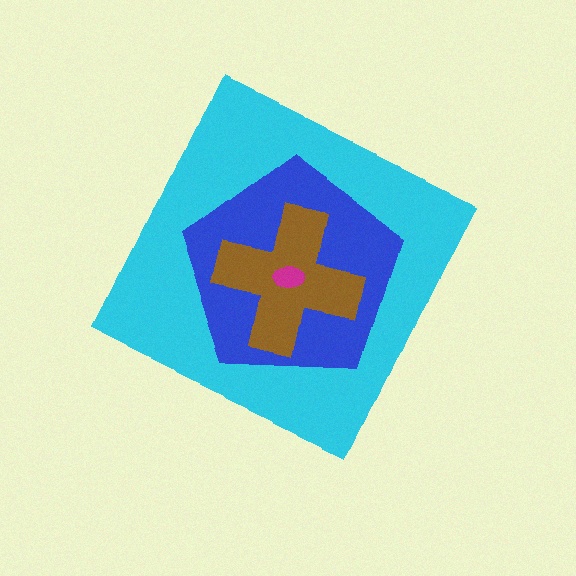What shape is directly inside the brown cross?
The magenta ellipse.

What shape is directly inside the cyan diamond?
The blue pentagon.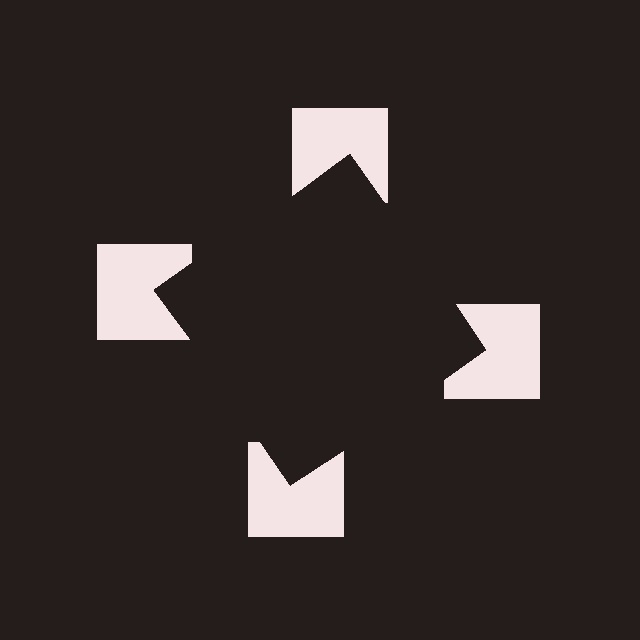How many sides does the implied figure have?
4 sides.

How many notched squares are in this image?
There are 4 — one at each vertex of the illusory square.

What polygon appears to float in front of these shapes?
An illusory square — its edges are inferred from the aligned wedge cuts in the notched squares, not physically drawn.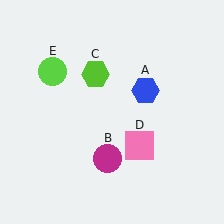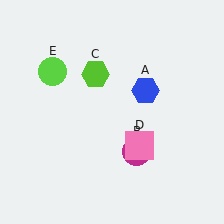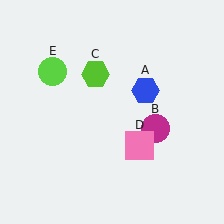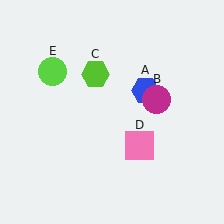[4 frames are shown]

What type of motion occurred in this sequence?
The magenta circle (object B) rotated counterclockwise around the center of the scene.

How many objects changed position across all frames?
1 object changed position: magenta circle (object B).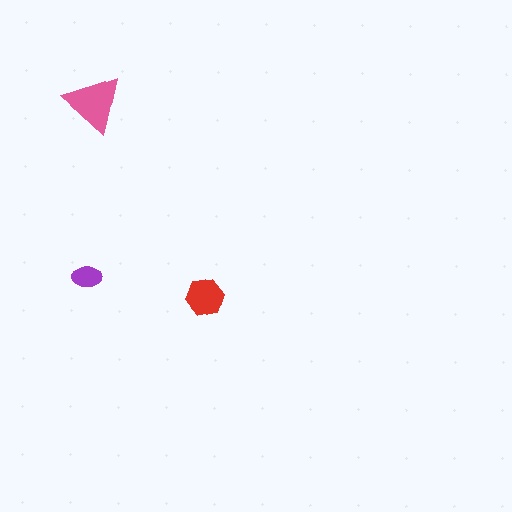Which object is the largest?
The pink triangle.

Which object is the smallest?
The purple ellipse.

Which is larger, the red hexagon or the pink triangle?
The pink triangle.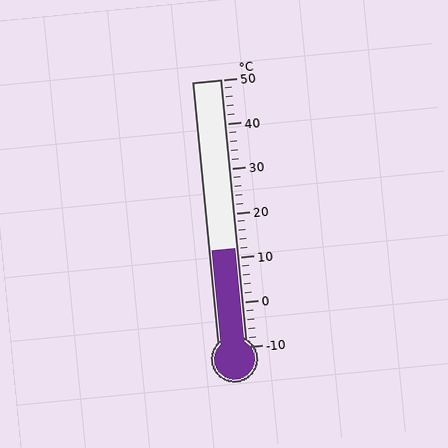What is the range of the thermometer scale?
The thermometer scale ranges from -10°C to 50°C.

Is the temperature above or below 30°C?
The temperature is below 30°C.